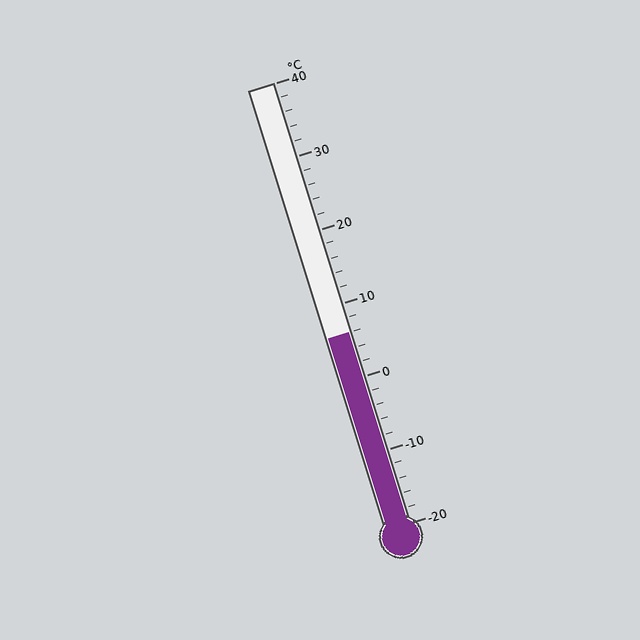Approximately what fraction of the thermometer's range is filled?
The thermometer is filled to approximately 45% of its range.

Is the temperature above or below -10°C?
The temperature is above -10°C.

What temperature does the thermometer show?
The thermometer shows approximately 6°C.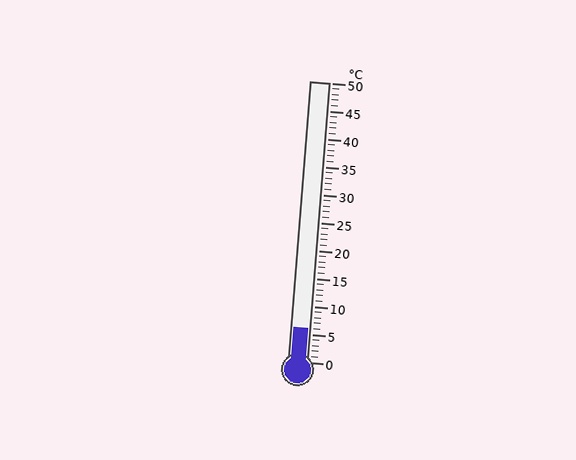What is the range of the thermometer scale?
The thermometer scale ranges from 0°C to 50°C.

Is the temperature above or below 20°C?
The temperature is below 20°C.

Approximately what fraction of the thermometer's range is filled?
The thermometer is filled to approximately 10% of its range.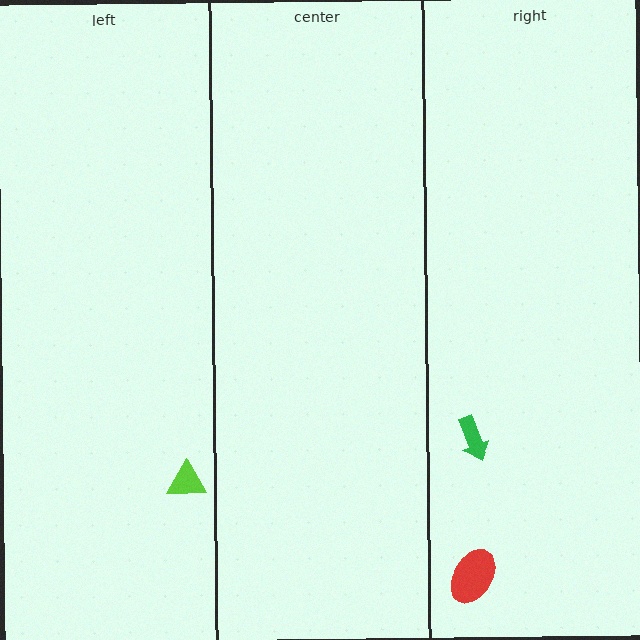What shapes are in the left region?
The lime triangle.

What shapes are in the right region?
The red ellipse, the green arrow.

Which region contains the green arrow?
The right region.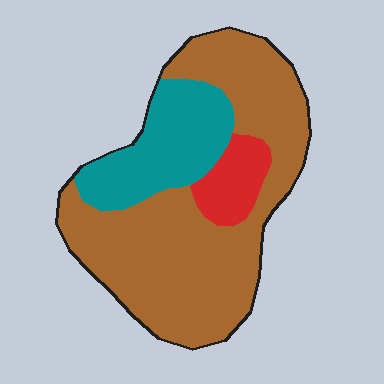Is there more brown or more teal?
Brown.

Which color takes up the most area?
Brown, at roughly 65%.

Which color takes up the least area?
Red, at roughly 10%.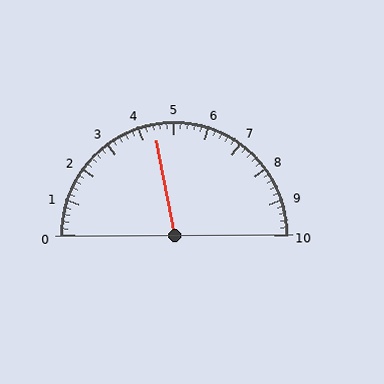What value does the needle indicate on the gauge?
The needle indicates approximately 4.4.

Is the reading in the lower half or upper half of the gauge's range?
The reading is in the lower half of the range (0 to 10).